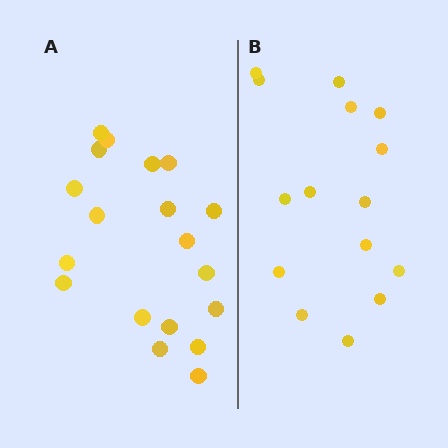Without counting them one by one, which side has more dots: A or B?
Region A (the left region) has more dots.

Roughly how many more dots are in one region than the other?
Region A has about 4 more dots than region B.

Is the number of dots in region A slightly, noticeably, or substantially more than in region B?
Region A has noticeably more, but not dramatically so. The ratio is roughly 1.3 to 1.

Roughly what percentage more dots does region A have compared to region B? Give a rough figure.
About 25% more.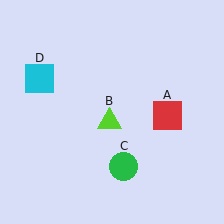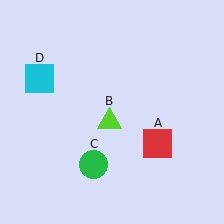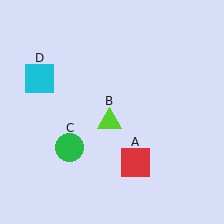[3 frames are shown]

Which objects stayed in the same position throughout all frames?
Lime triangle (object B) and cyan square (object D) remained stationary.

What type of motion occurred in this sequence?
The red square (object A), green circle (object C) rotated clockwise around the center of the scene.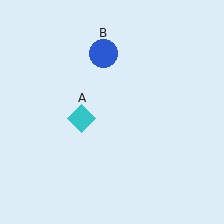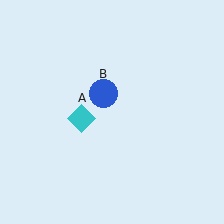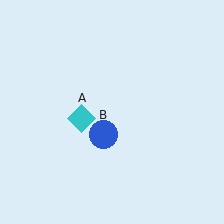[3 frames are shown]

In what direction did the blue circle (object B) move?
The blue circle (object B) moved down.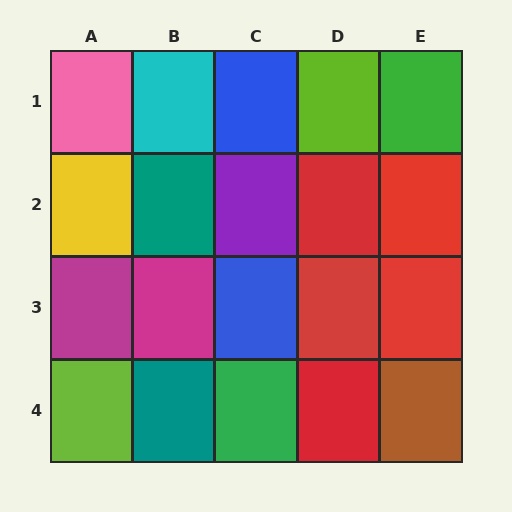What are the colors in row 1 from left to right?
Pink, cyan, blue, lime, green.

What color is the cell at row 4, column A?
Lime.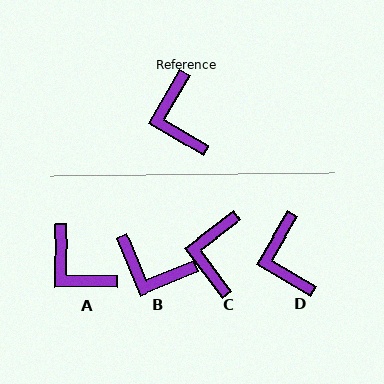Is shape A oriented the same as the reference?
No, it is off by about 29 degrees.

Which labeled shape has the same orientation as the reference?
D.